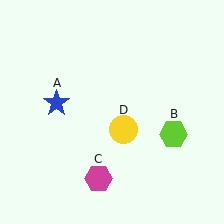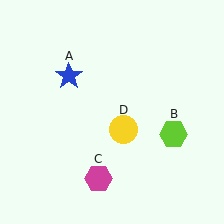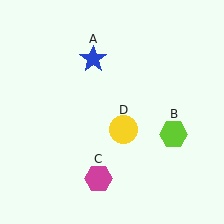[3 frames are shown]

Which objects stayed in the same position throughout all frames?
Lime hexagon (object B) and magenta hexagon (object C) and yellow circle (object D) remained stationary.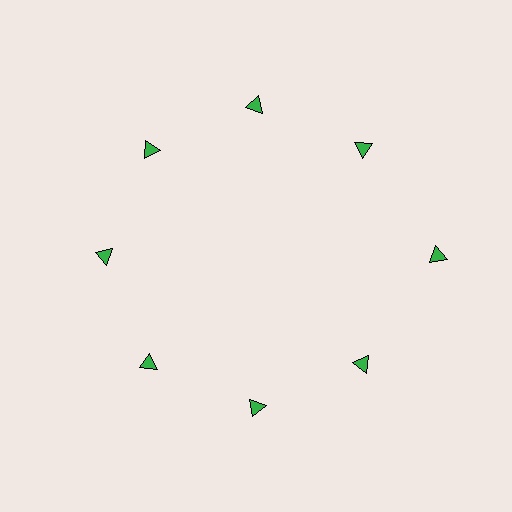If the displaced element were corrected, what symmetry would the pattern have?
It would have 8-fold rotational symmetry — the pattern would map onto itself every 45 degrees.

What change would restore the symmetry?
The symmetry would be restored by moving it inward, back onto the ring so that all 8 triangles sit at equal angles and equal distance from the center.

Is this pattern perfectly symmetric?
No. The 8 green triangles are arranged in a ring, but one element near the 3 o'clock position is pushed outward from the center, breaking the 8-fold rotational symmetry.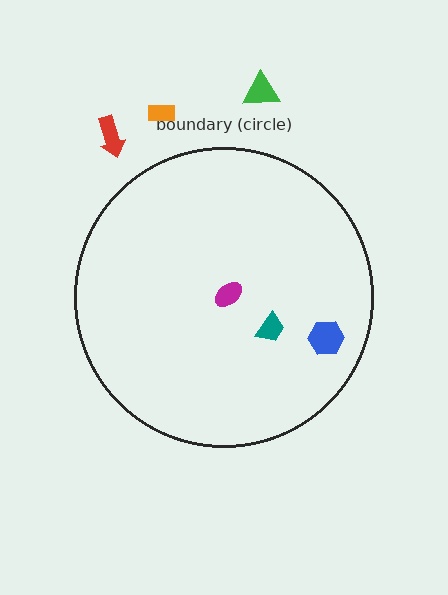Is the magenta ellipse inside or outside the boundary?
Inside.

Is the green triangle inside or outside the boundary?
Outside.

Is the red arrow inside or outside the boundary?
Outside.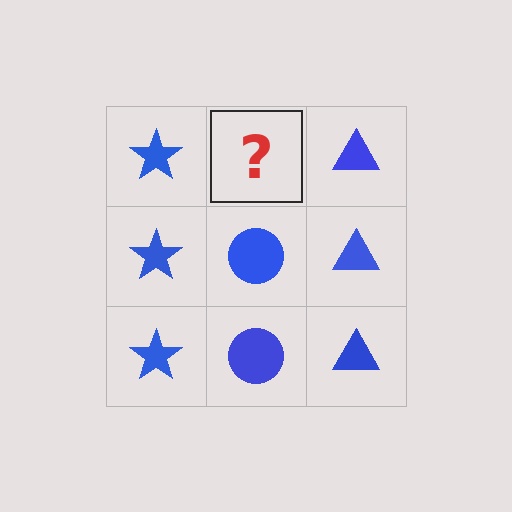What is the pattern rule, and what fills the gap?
The rule is that each column has a consistent shape. The gap should be filled with a blue circle.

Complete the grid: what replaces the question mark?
The question mark should be replaced with a blue circle.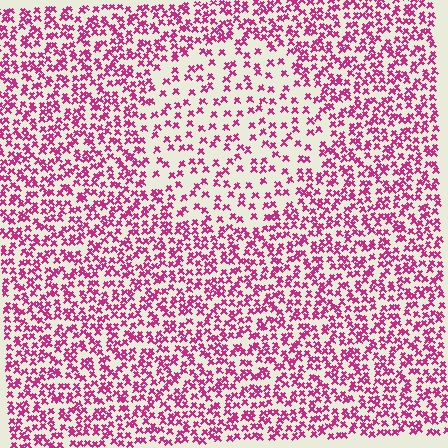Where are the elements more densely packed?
The elements are more densely packed outside the circle boundary.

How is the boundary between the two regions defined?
The boundary is defined by a change in element density (approximately 2.0x ratio). All elements are the same color, size, and shape.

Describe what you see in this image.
The image contains small magenta elements arranged at two different densities. A circle-shaped region is visible where the elements are less densely packed than the surrounding area.